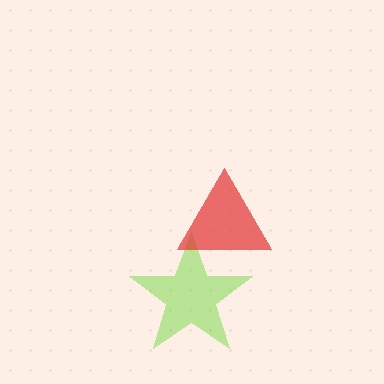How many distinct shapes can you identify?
There are 2 distinct shapes: a lime star, a red triangle.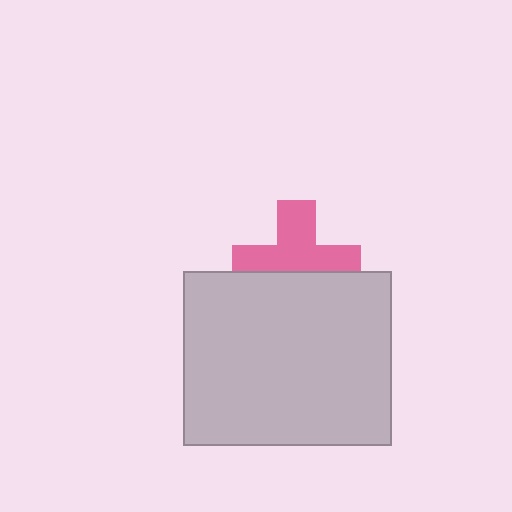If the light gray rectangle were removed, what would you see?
You would see the complete pink cross.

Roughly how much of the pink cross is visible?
About half of it is visible (roughly 61%).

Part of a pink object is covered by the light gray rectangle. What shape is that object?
It is a cross.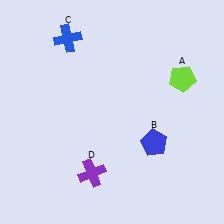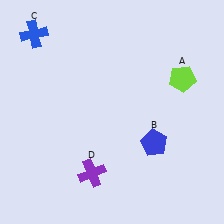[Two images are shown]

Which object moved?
The blue cross (C) moved left.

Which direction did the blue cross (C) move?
The blue cross (C) moved left.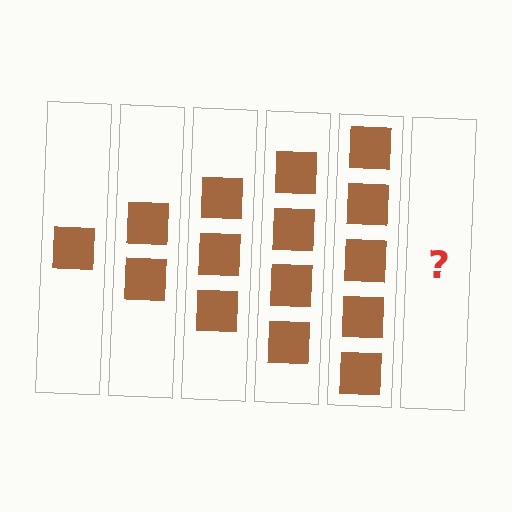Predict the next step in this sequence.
The next step is 6 squares.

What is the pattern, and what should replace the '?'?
The pattern is that each step adds one more square. The '?' should be 6 squares.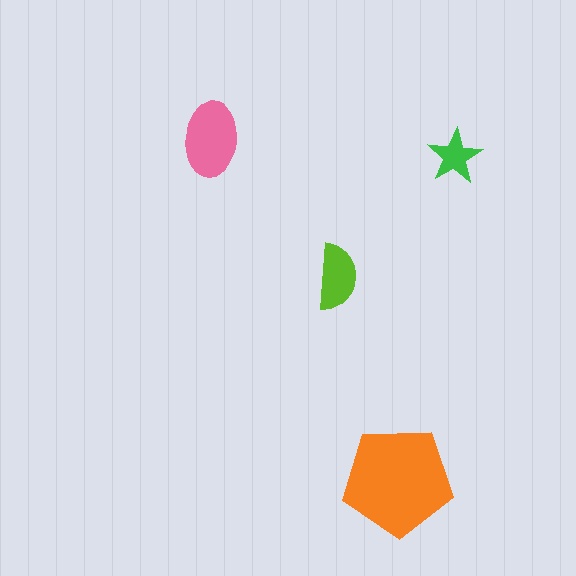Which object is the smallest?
The green star.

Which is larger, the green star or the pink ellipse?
The pink ellipse.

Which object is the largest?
The orange pentagon.